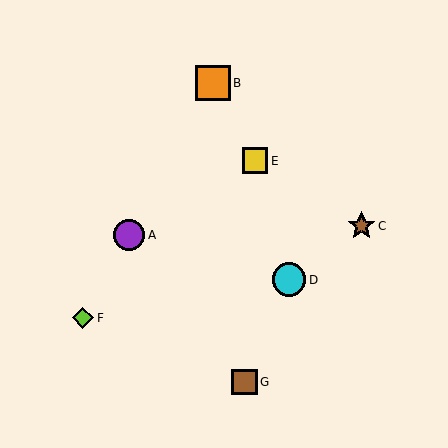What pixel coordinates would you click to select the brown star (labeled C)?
Click at (361, 226) to select the brown star C.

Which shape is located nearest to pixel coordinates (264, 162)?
The yellow square (labeled E) at (255, 161) is nearest to that location.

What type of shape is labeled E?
Shape E is a yellow square.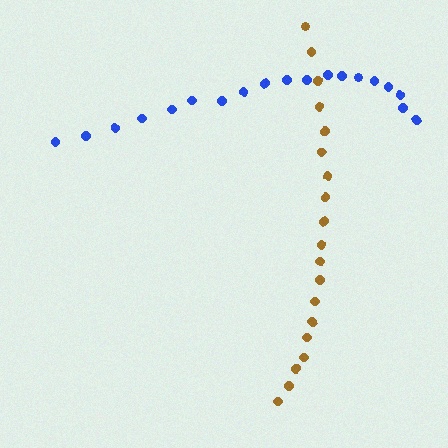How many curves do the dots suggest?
There are 2 distinct paths.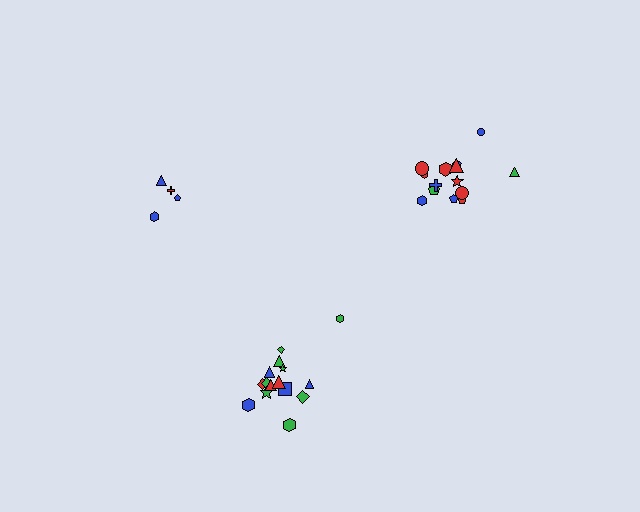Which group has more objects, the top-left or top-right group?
The top-right group.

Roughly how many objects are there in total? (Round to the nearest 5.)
Roughly 35 objects in total.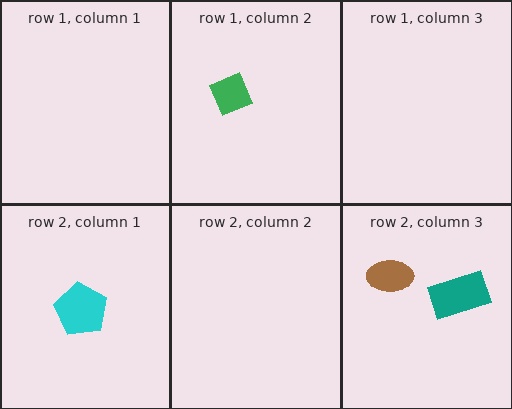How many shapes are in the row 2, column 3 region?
2.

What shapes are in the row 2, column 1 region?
The cyan pentagon.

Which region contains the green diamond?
The row 1, column 2 region.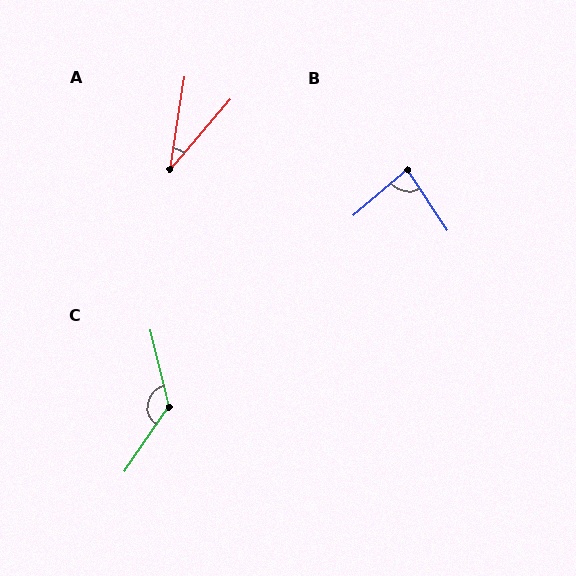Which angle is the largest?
C, at approximately 132 degrees.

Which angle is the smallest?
A, at approximately 32 degrees.